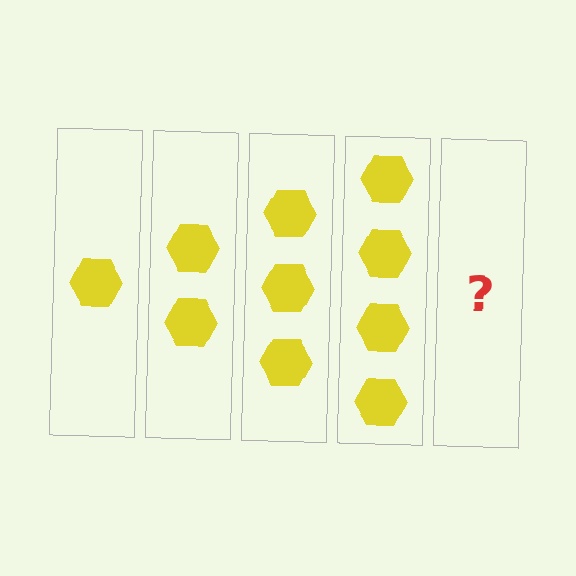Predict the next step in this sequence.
The next step is 5 hexagons.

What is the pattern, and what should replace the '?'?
The pattern is that each step adds one more hexagon. The '?' should be 5 hexagons.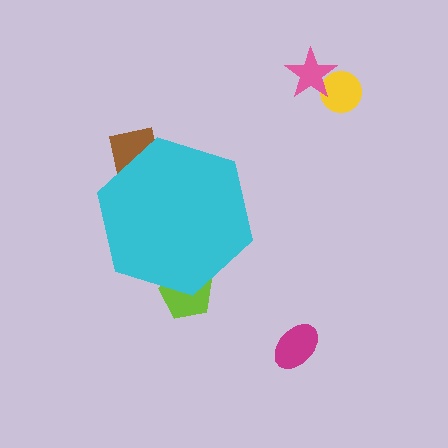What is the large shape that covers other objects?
A cyan hexagon.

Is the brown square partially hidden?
Yes, the brown square is partially hidden behind the cyan hexagon.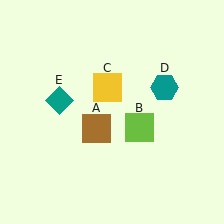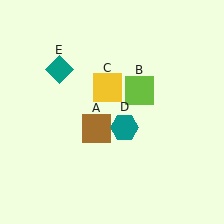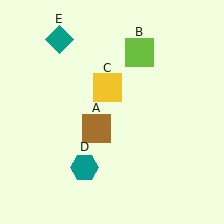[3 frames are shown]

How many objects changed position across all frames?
3 objects changed position: lime square (object B), teal hexagon (object D), teal diamond (object E).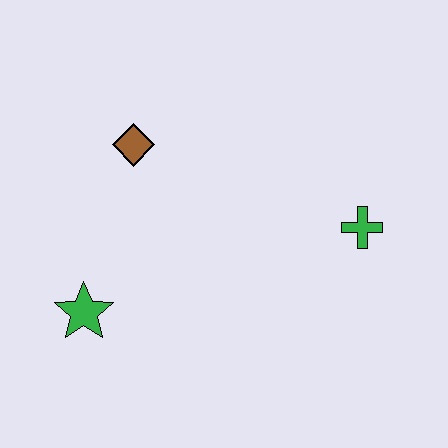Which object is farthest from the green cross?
The green star is farthest from the green cross.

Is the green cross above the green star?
Yes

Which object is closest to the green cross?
The brown diamond is closest to the green cross.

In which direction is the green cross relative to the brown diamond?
The green cross is to the right of the brown diamond.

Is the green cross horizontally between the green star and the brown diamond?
No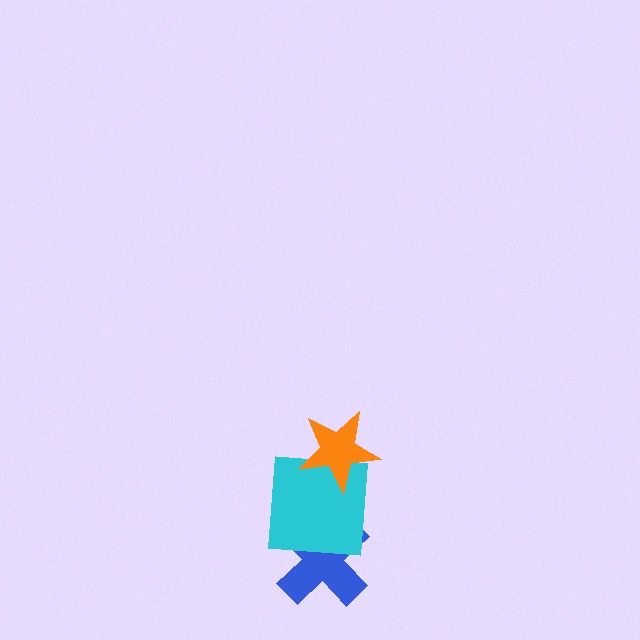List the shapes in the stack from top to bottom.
From top to bottom: the orange star, the cyan square, the blue cross.